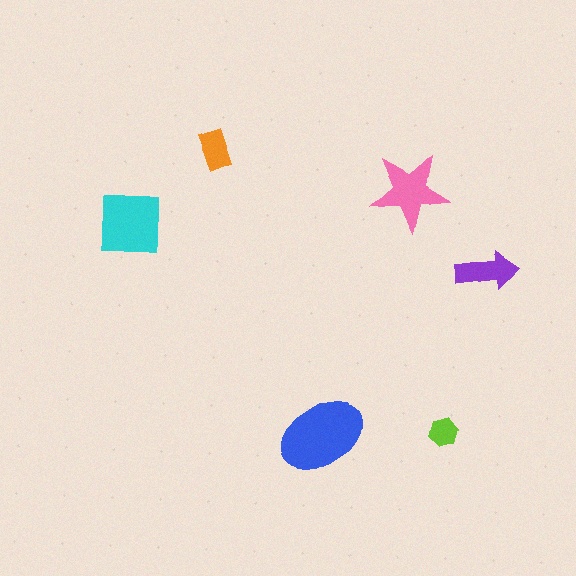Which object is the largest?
The blue ellipse.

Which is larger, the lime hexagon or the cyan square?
The cyan square.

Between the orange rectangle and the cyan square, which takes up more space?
The cyan square.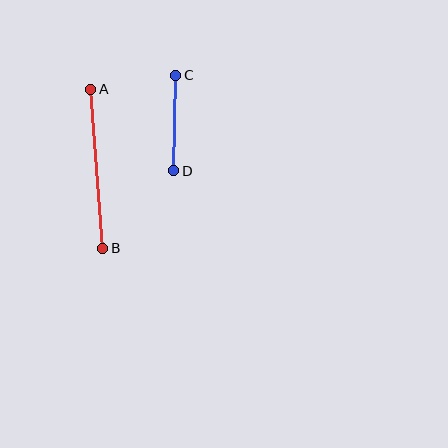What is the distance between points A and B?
The distance is approximately 159 pixels.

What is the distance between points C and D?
The distance is approximately 95 pixels.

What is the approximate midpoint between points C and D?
The midpoint is at approximately (175, 123) pixels.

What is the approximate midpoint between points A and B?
The midpoint is at approximately (97, 169) pixels.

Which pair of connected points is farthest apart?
Points A and B are farthest apart.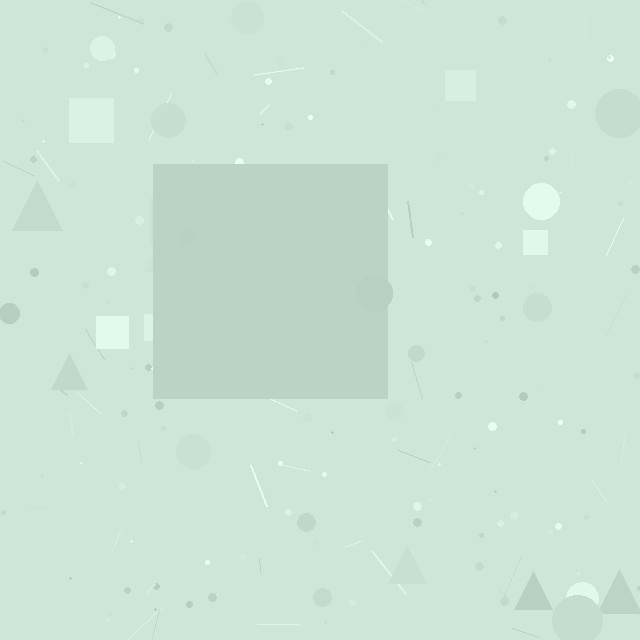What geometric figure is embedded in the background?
A square is embedded in the background.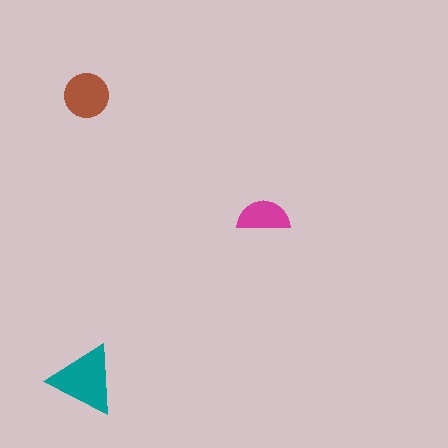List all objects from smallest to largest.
The magenta semicircle, the brown circle, the teal triangle.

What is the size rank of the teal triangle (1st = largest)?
1st.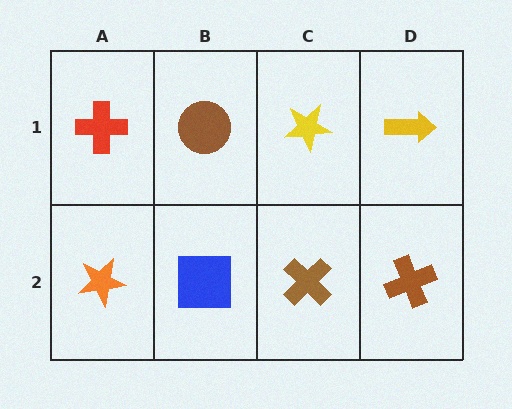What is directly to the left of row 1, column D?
A yellow star.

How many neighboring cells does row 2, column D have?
2.